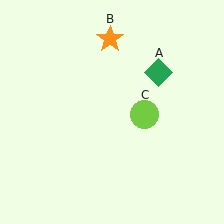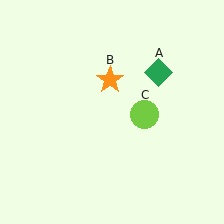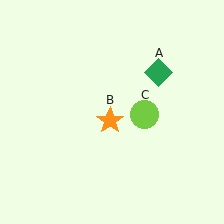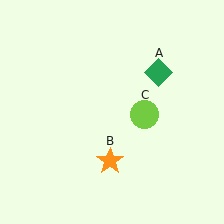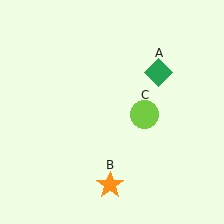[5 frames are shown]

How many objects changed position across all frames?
1 object changed position: orange star (object B).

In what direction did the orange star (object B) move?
The orange star (object B) moved down.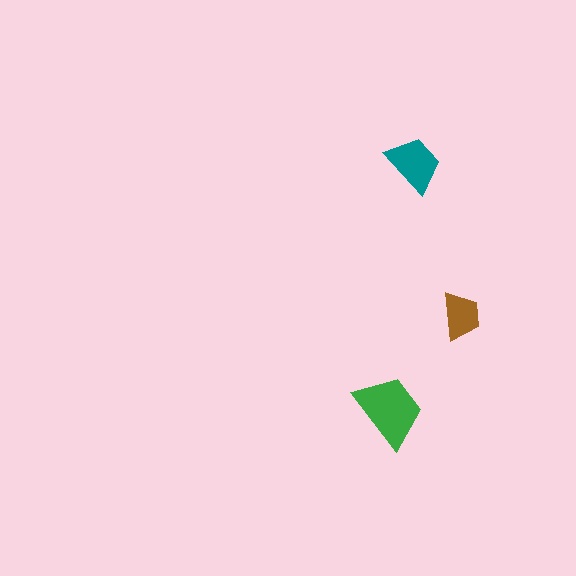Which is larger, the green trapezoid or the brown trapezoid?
The green one.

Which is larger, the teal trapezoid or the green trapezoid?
The green one.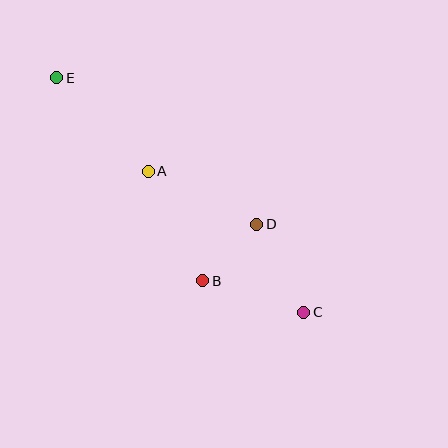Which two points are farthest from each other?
Points C and E are farthest from each other.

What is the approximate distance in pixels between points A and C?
The distance between A and C is approximately 210 pixels.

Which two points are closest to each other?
Points B and D are closest to each other.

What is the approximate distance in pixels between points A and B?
The distance between A and B is approximately 122 pixels.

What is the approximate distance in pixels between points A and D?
The distance between A and D is approximately 121 pixels.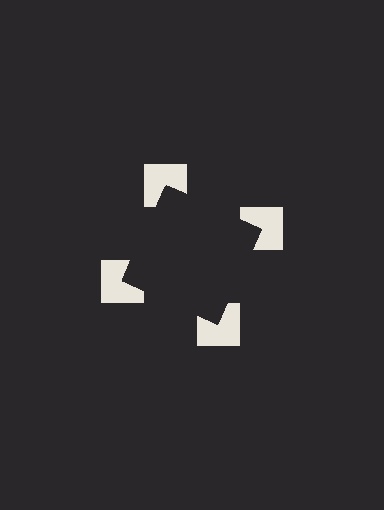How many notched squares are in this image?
There are 4 — one at each vertex of the illusory square.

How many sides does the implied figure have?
4 sides.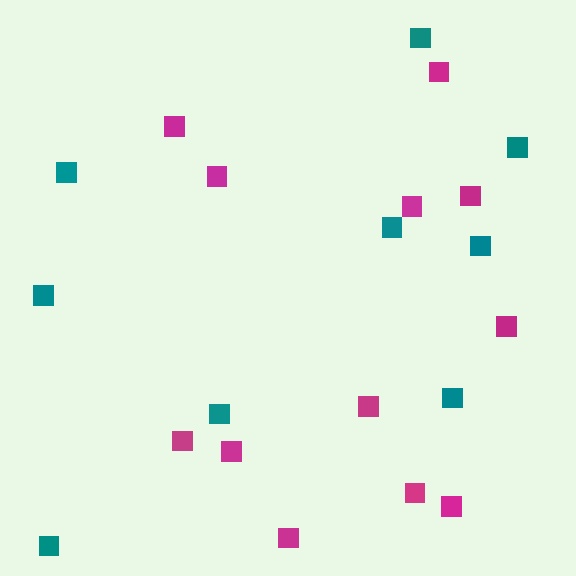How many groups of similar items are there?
There are 2 groups: one group of magenta squares (12) and one group of teal squares (9).